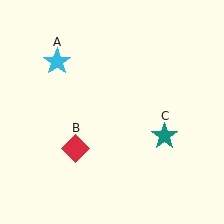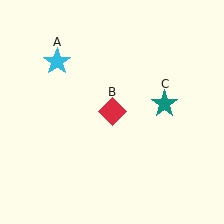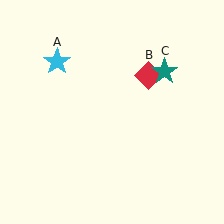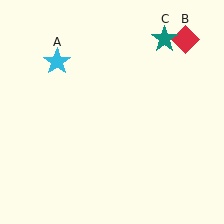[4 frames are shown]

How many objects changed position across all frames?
2 objects changed position: red diamond (object B), teal star (object C).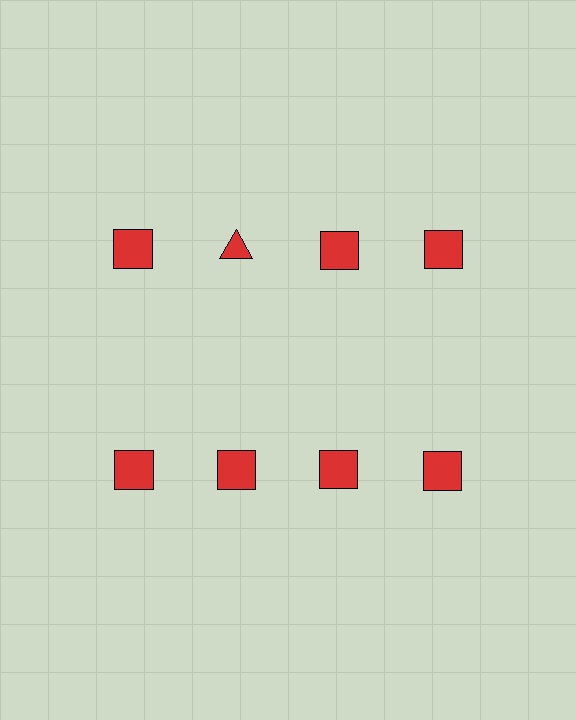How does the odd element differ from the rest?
It has a different shape: triangle instead of square.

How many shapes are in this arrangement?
There are 8 shapes arranged in a grid pattern.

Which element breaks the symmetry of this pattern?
The red triangle in the top row, second from left column breaks the symmetry. All other shapes are red squares.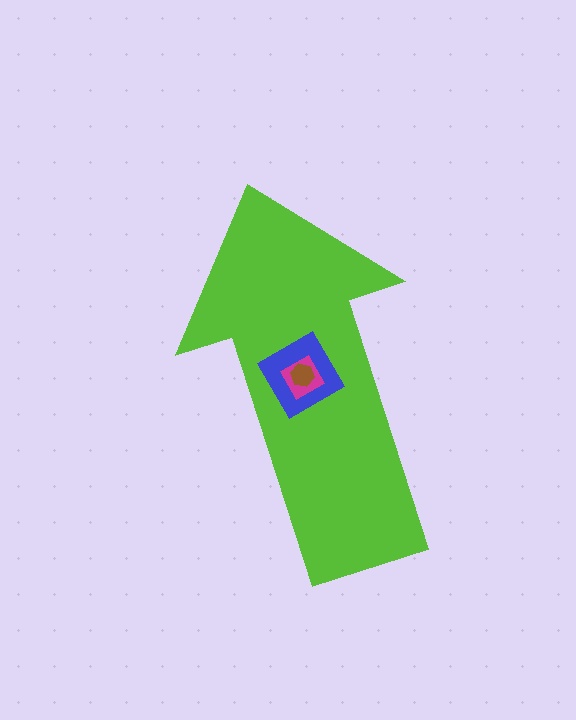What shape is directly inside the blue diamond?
The magenta diamond.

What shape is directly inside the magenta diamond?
The brown hexagon.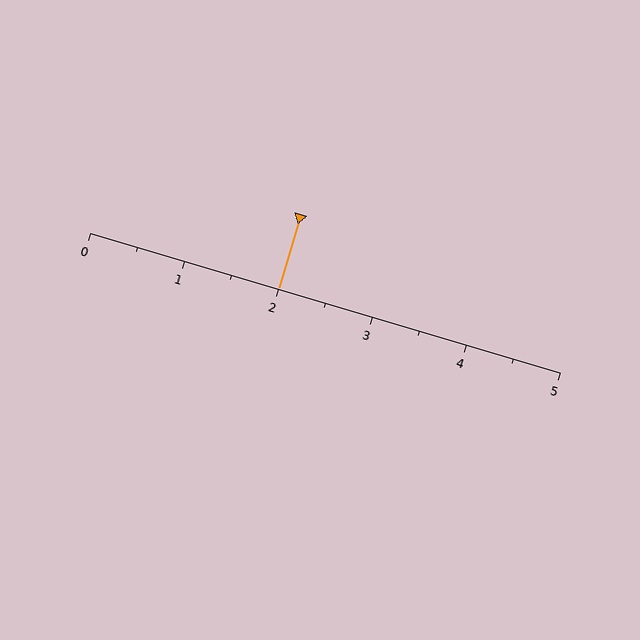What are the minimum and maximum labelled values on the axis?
The axis runs from 0 to 5.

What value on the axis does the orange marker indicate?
The marker indicates approximately 2.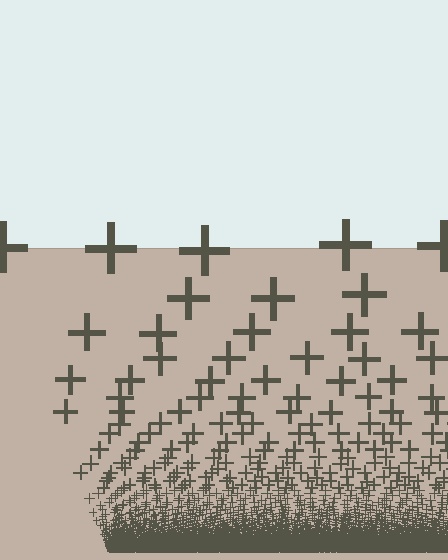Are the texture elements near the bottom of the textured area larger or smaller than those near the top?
Smaller. The gradient is inverted — elements near the bottom are smaller and denser.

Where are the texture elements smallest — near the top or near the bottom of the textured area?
Near the bottom.